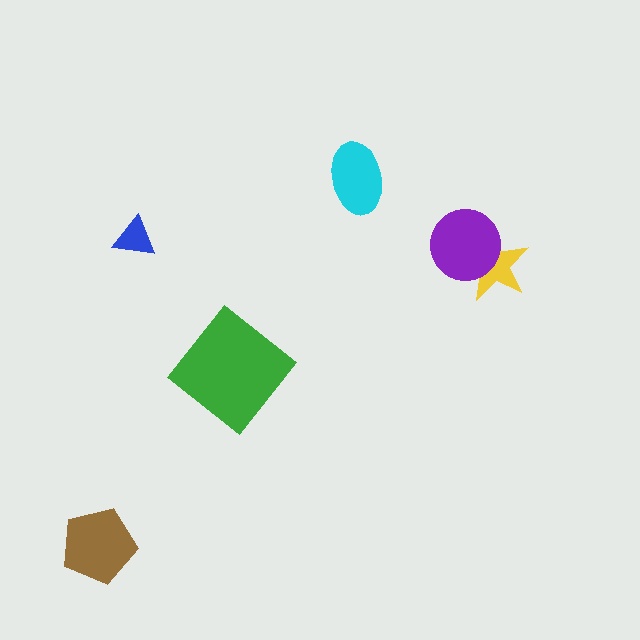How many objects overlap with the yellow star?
1 object overlaps with the yellow star.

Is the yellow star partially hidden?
Yes, it is partially covered by another shape.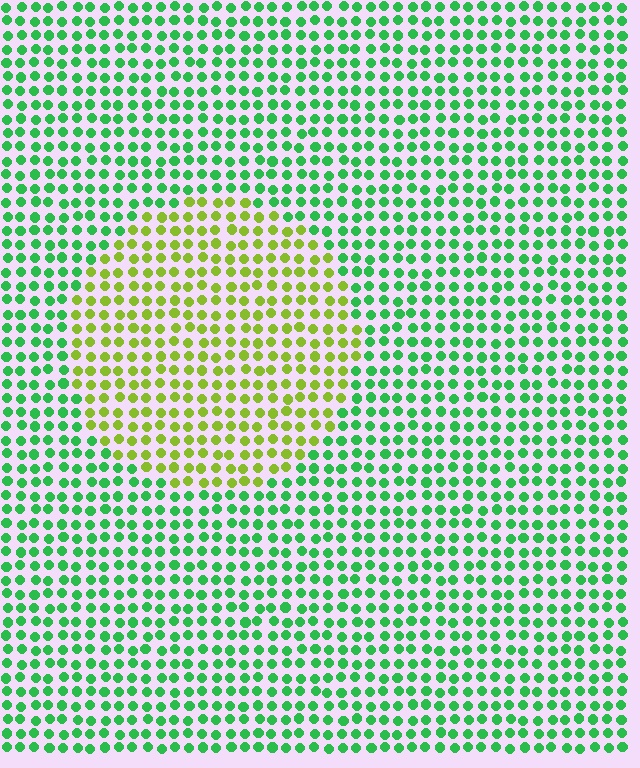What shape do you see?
I see a circle.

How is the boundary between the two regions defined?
The boundary is defined purely by a slight shift in hue (about 51 degrees). Spacing, size, and orientation are identical on both sides.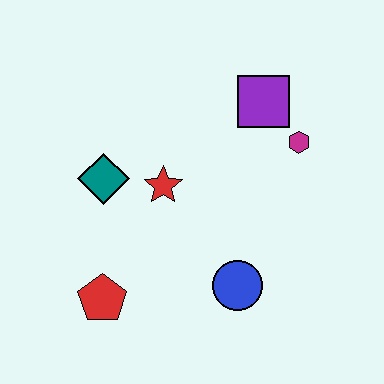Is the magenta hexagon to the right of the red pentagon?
Yes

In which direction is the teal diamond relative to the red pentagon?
The teal diamond is above the red pentagon.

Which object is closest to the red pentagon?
The teal diamond is closest to the red pentagon.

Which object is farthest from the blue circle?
The purple square is farthest from the blue circle.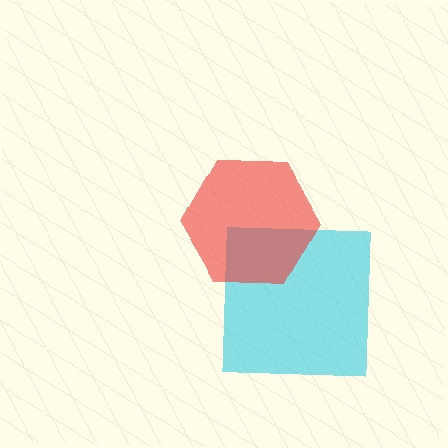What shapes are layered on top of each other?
The layered shapes are: a cyan square, a red hexagon.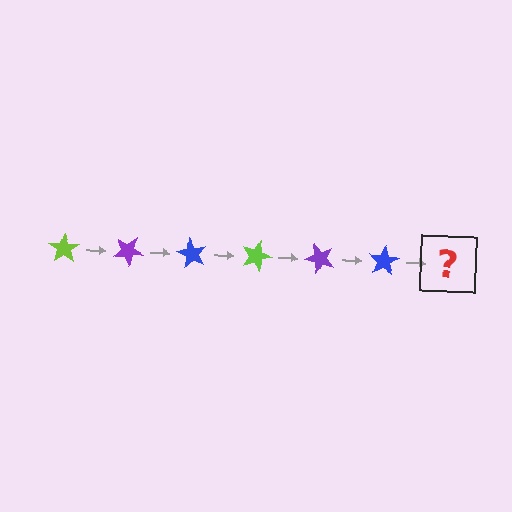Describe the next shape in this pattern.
It should be a lime star, rotated 180 degrees from the start.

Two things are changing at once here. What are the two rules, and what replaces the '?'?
The two rules are that it rotates 30 degrees each step and the color cycles through lime, purple, and blue. The '?' should be a lime star, rotated 180 degrees from the start.